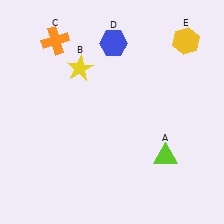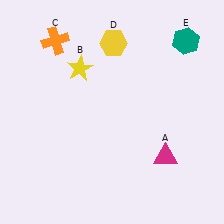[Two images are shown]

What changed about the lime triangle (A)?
In Image 1, A is lime. In Image 2, it changed to magenta.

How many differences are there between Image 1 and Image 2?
There are 3 differences between the two images.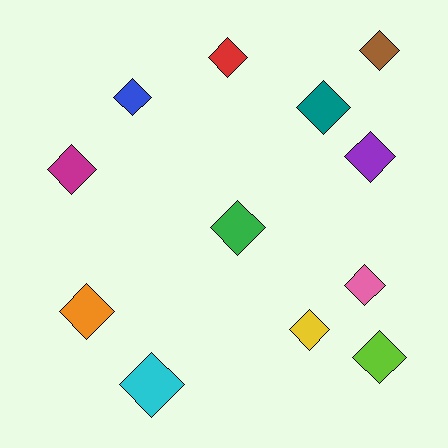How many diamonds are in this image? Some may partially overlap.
There are 12 diamonds.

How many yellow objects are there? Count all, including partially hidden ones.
There is 1 yellow object.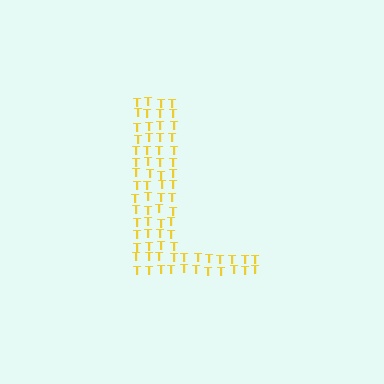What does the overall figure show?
The overall figure shows the letter L.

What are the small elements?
The small elements are letter T's.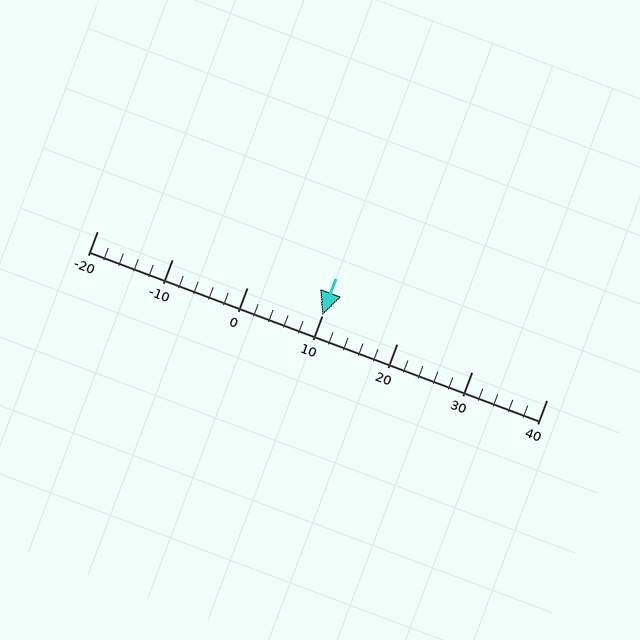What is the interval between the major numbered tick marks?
The major tick marks are spaced 10 units apart.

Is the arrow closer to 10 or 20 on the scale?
The arrow is closer to 10.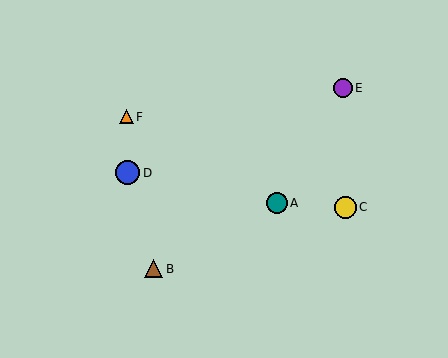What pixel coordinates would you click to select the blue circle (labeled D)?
Click at (128, 173) to select the blue circle D.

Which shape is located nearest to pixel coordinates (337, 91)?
The purple circle (labeled E) at (343, 88) is nearest to that location.